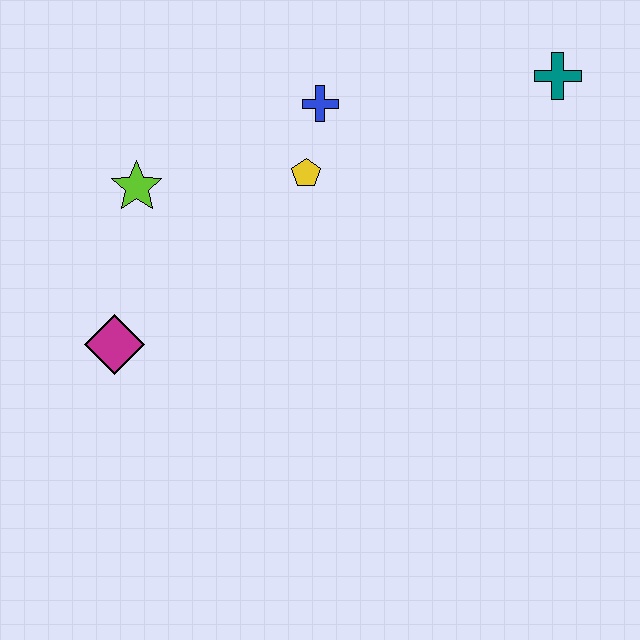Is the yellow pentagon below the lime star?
No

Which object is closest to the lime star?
The magenta diamond is closest to the lime star.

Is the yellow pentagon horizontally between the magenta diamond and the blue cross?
Yes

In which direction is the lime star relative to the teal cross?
The lime star is to the left of the teal cross.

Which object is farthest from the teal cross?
The magenta diamond is farthest from the teal cross.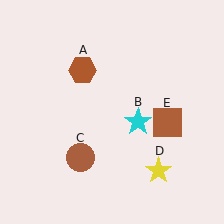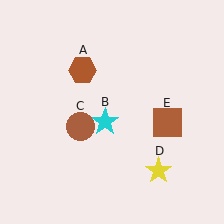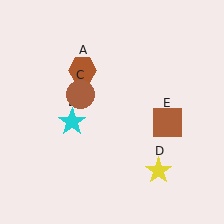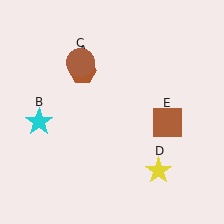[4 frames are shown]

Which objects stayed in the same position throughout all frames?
Brown hexagon (object A) and yellow star (object D) and brown square (object E) remained stationary.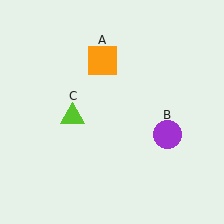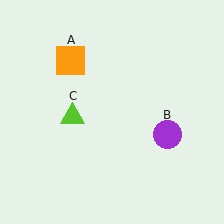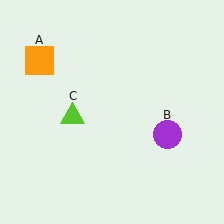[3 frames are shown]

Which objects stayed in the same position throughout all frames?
Purple circle (object B) and lime triangle (object C) remained stationary.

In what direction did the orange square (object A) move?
The orange square (object A) moved left.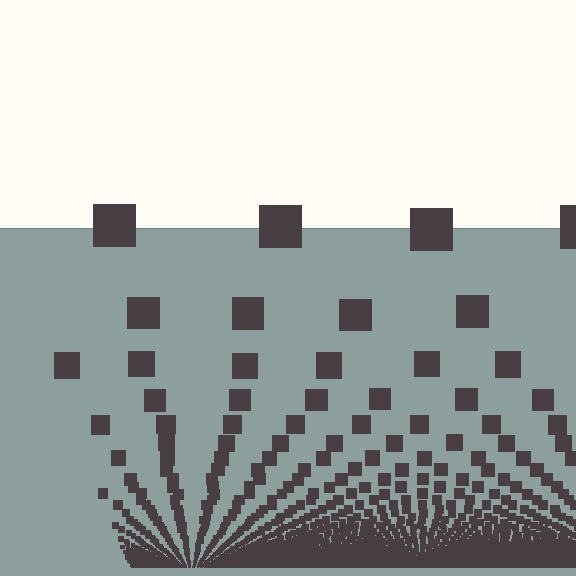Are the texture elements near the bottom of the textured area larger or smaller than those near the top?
Smaller. The gradient is inverted — elements near the bottom are smaller and denser.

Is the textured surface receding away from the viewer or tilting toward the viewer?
The surface appears to tilt toward the viewer. Texture elements get larger and sparser toward the top.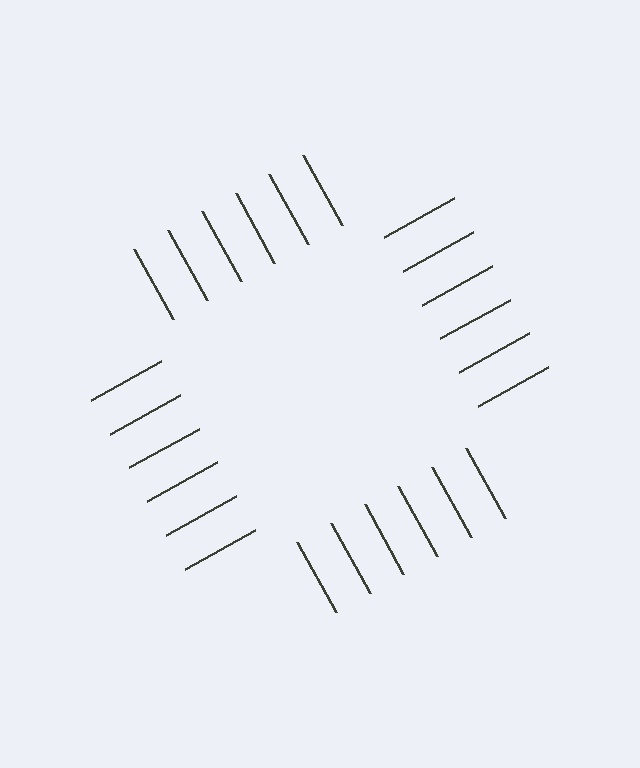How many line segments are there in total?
24 — 6 along each of the 4 edges.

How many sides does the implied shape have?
4 sides — the line-ends trace a square.